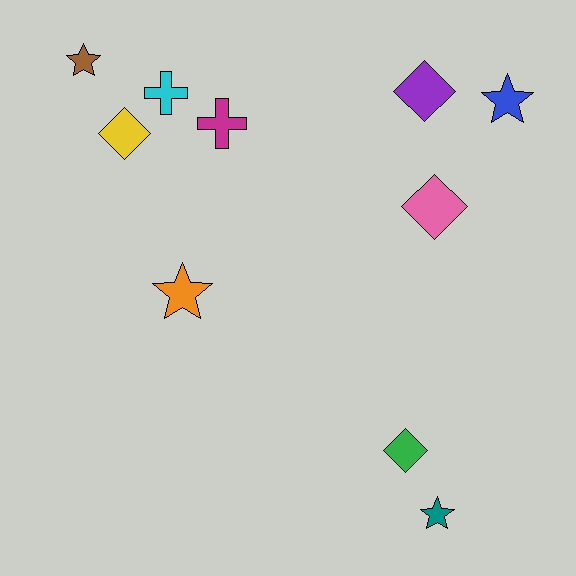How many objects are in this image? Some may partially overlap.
There are 10 objects.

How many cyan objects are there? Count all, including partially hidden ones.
There is 1 cyan object.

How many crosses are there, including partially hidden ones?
There are 2 crosses.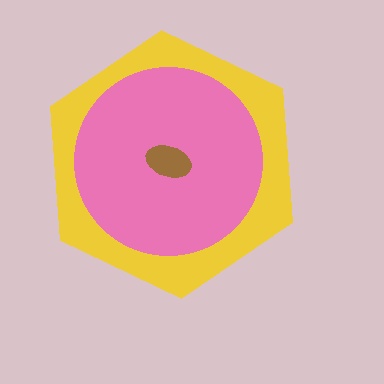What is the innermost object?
The brown ellipse.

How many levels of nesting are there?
3.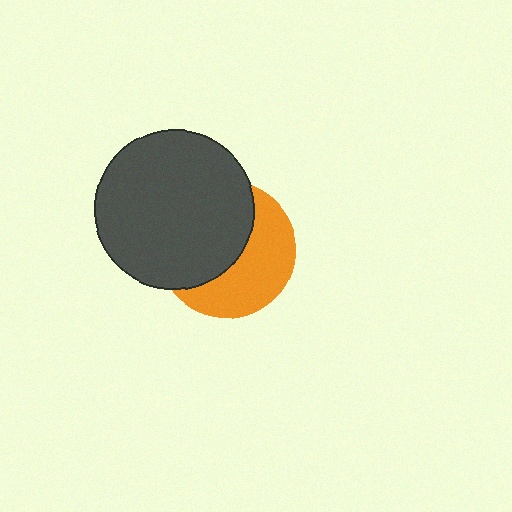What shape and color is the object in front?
The object in front is a dark gray circle.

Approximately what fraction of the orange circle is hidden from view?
Roughly 53% of the orange circle is hidden behind the dark gray circle.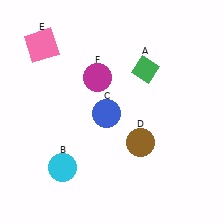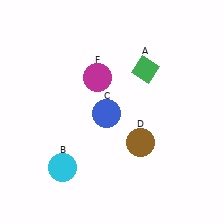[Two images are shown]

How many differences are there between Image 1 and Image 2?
There is 1 difference between the two images.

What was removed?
The pink square (E) was removed in Image 2.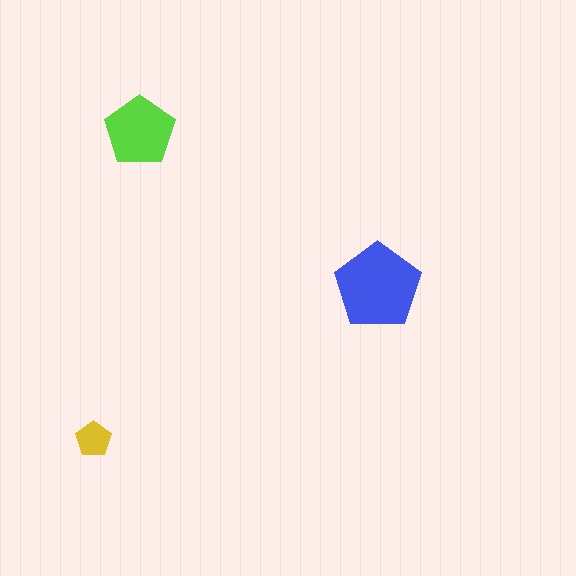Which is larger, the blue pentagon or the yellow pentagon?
The blue one.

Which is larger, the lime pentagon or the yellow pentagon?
The lime one.